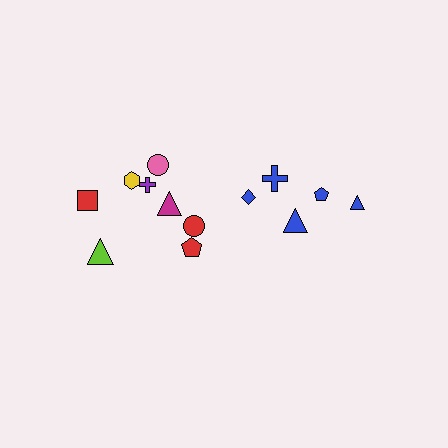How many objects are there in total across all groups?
There are 13 objects.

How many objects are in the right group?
There are 5 objects.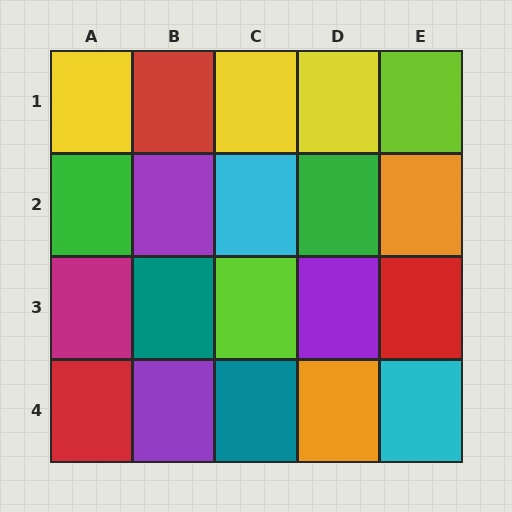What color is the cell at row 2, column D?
Green.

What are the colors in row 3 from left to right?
Magenta, teal, lime, purple, red.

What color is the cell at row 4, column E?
Cyan.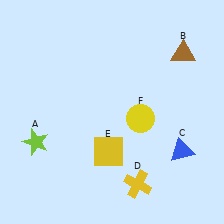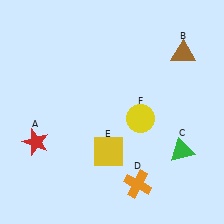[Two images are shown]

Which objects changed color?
A changed from lime to red. C changed from blue to green. D changed from yellow to orange.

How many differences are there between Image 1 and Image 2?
There are 3 differences between the two images.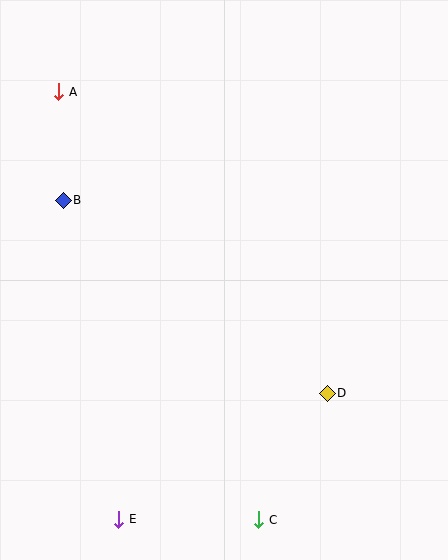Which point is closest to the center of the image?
Point D at (327, 393) is closest to the center.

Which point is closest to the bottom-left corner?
Point E is closest to the bottom-left corner.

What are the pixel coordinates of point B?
Point B is at (63, 200).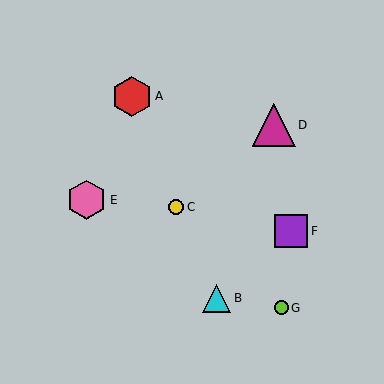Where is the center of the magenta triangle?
The center of the magenta triangle is at (274, 125).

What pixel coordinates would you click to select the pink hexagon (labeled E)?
Click at (87, 200) to select the pink hexagon E.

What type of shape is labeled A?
Shape A is a red hexagon.